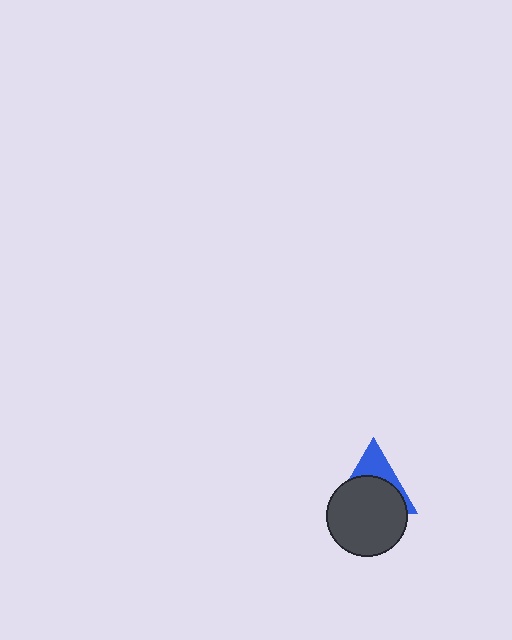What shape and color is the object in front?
The object in front is a dark gray circle.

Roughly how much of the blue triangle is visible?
A small part of it is visible (roughly 35%).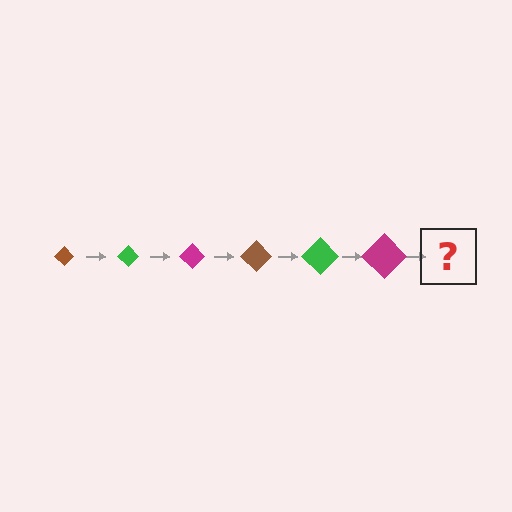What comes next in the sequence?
The next element should be a brown diamond, larger than the previous one.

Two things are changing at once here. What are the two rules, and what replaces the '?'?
The two rules are that the diamond grows larger each step and the color cycles through brown, green, and magenta. The '?' should be a brown diamond, larger than the previous one.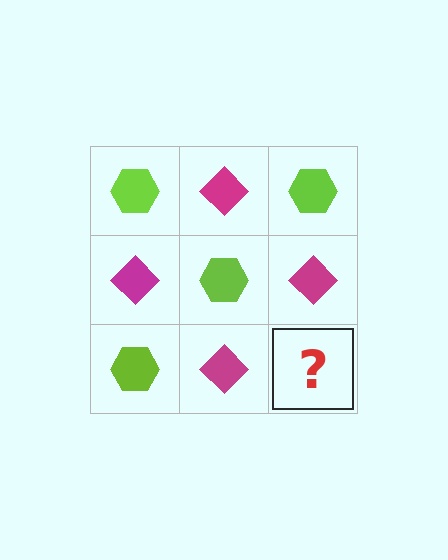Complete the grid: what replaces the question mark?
The question mark should be replaced with a lime hexagon.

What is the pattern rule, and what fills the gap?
The rule is that it alternates lime hexagon and magenta diamond in a checkerboard pattern. The gap should be filled with a lime hexagon.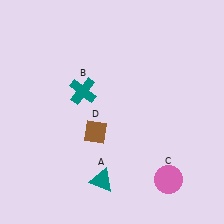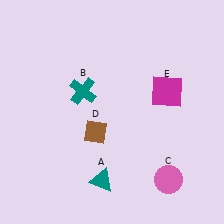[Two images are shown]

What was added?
A magenta square (E) was added in Image 2.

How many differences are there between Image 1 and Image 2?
There is 1 difference between the two images.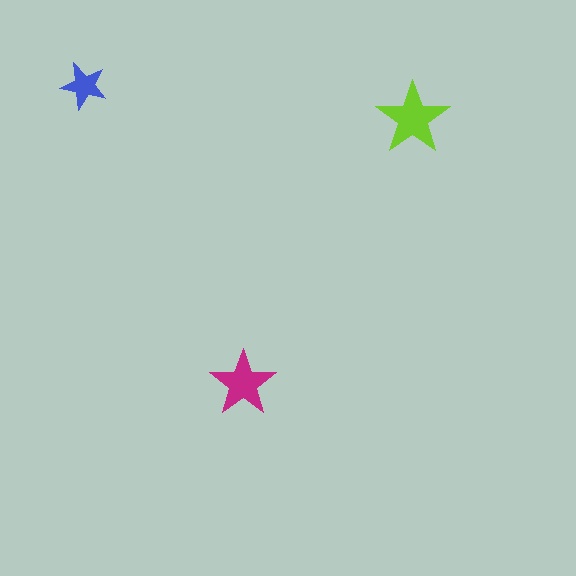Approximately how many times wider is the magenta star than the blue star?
About 1.5 times wider.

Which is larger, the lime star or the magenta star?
The lime one.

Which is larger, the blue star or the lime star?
The lime one.